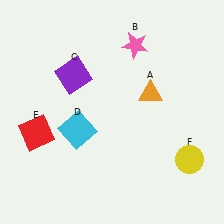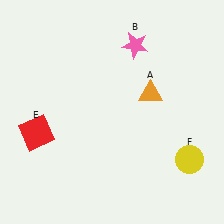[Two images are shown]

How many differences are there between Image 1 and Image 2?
There are 2 differences between the two images.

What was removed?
The purple square (C), the cyan square (D) were removed in Image 2.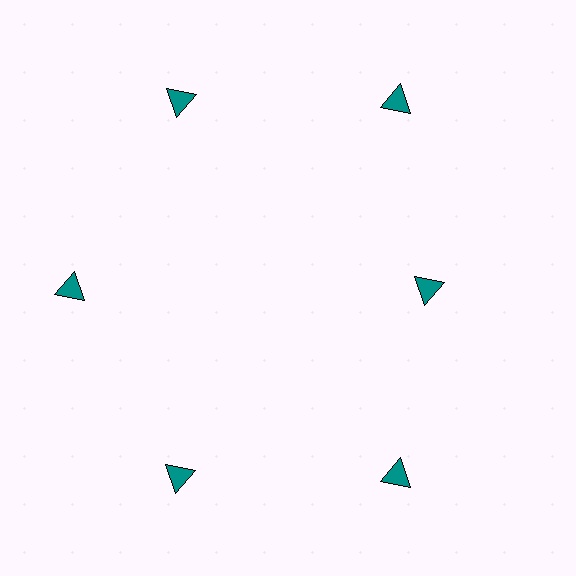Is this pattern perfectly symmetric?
No. The 6 teal triangles are arranged in a ring, but one element near the 3 o'clock position is pulled inward toward the center, breaking the 6-fold rotational symmetry.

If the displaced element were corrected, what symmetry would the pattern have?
It would have 6-fold rotational symmetry — the pattern would map onto itself every 60 degrees.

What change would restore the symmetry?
The symmetry would be restored by moving it outward, back onto the ring so that all 6 triangles sit at equal angles and equal distance from the center.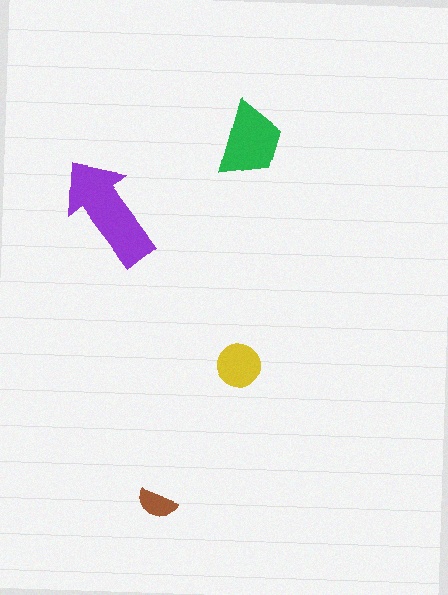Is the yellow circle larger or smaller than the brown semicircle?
Larger.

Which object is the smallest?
The brown semicircle.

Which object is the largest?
The purple arrow.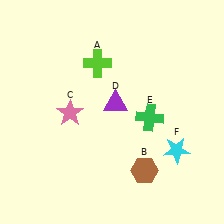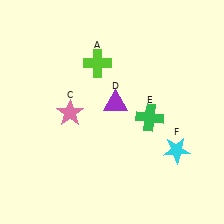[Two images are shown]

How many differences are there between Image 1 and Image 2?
There is 1 difference between the two images.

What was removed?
The brown hexagon (B) was removed in Image 2.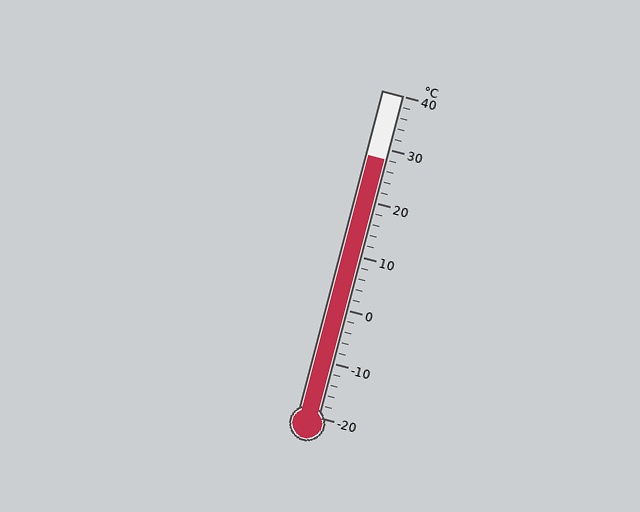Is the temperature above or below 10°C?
The temperature is above 10°C.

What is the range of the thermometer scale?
The thermometer scale ranges from -20°C to 40°C.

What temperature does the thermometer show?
The thermometer shows approximately 28°C.